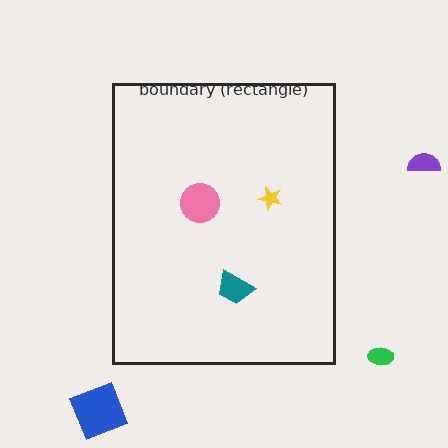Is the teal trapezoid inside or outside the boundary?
Inside.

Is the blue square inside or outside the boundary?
Outside.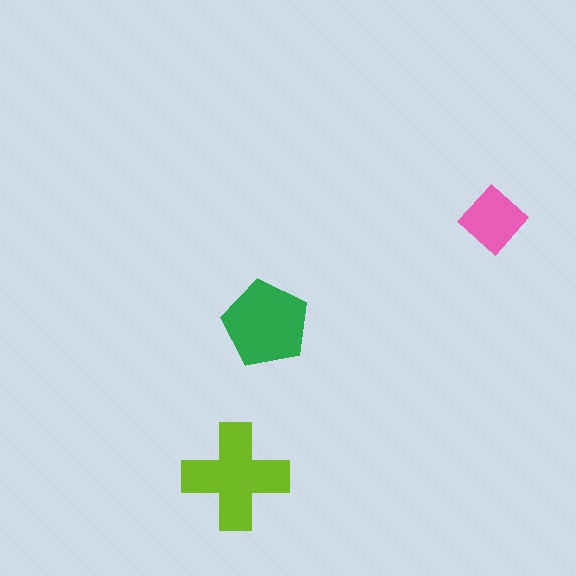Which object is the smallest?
The pink diamond.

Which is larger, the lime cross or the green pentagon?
The lime cross.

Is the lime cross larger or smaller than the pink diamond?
Larger.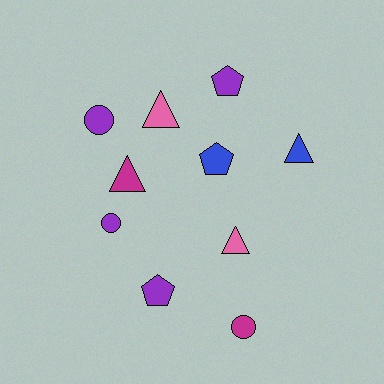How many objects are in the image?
There are 10 objects.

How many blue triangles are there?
There is 1 blue triangle.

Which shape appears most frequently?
Triangle, with 4 objects.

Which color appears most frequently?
Purple, with 4 objects.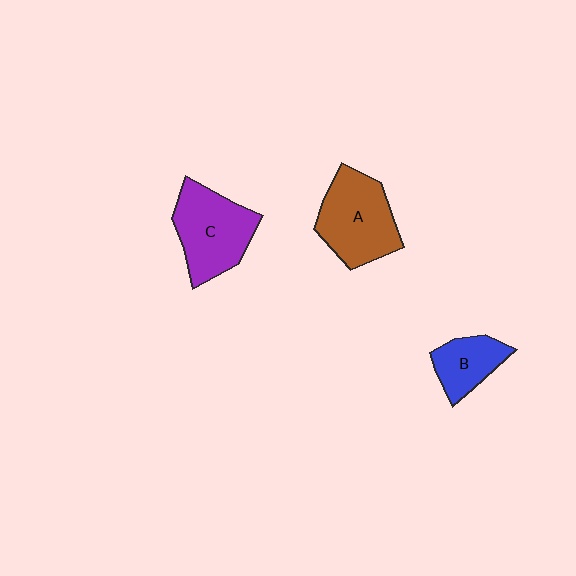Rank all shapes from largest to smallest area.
From largest to smallest: A (brown), C (purple), B (blue).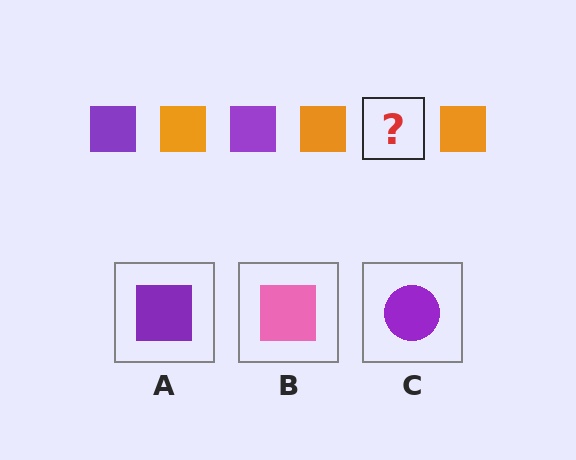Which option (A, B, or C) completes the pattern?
A.